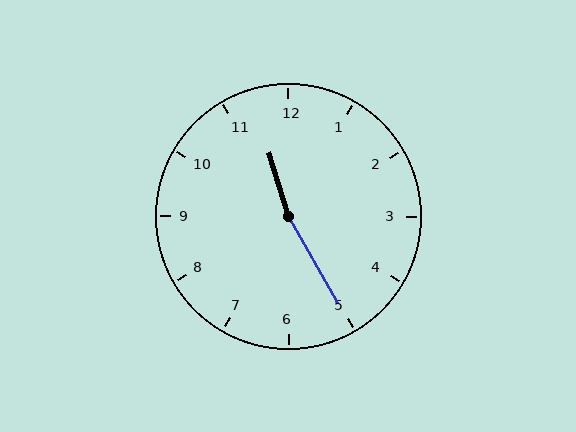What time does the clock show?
11:25.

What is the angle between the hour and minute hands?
Approximately 168 degrees.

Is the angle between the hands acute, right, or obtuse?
It is obtuse.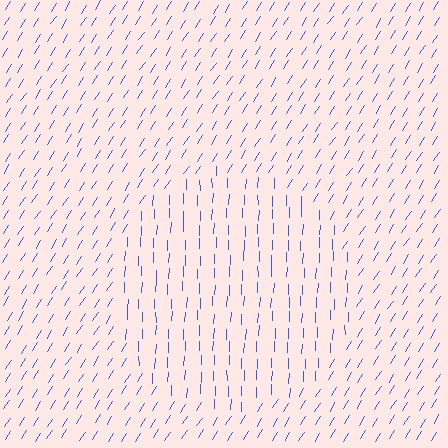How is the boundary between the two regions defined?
The boundary is defined purely by a change in line orientation (approximately 31 degrees difference). All lines are the same color and thickness.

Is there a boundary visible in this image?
Yes, there is a texture boundary formed by a change in line orientation.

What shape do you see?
I see a circle.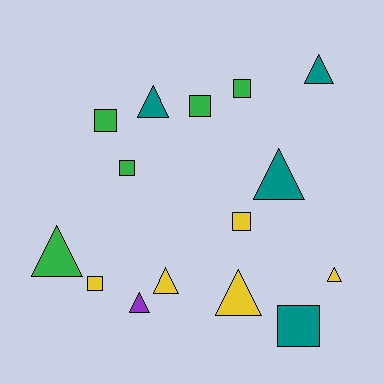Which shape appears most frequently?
Triangle, with 8 objects.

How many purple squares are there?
There are no purple squares.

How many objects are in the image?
There are 15 objects.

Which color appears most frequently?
Green, with 5 objects.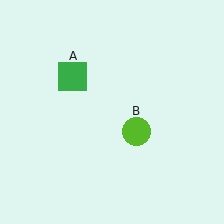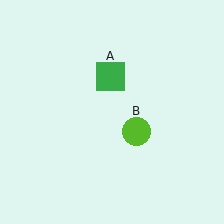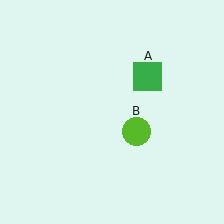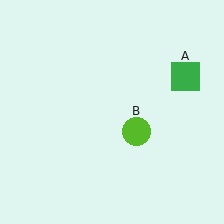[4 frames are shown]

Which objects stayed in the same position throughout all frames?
Lime circle (object B) remained stationary.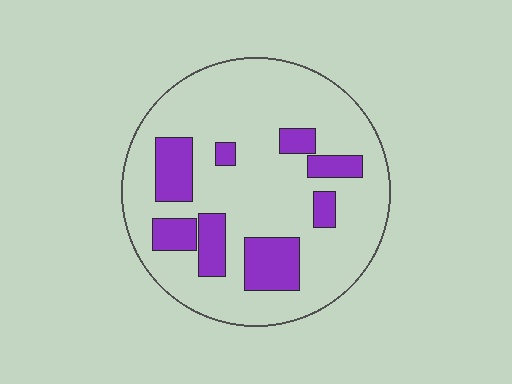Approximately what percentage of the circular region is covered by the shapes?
Approximately 20%.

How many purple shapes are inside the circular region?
8.